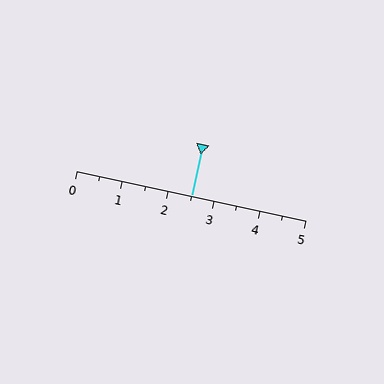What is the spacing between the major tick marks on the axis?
The major ticks are spaced 1 apart.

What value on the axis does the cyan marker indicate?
The marker indicates approximately 2.5.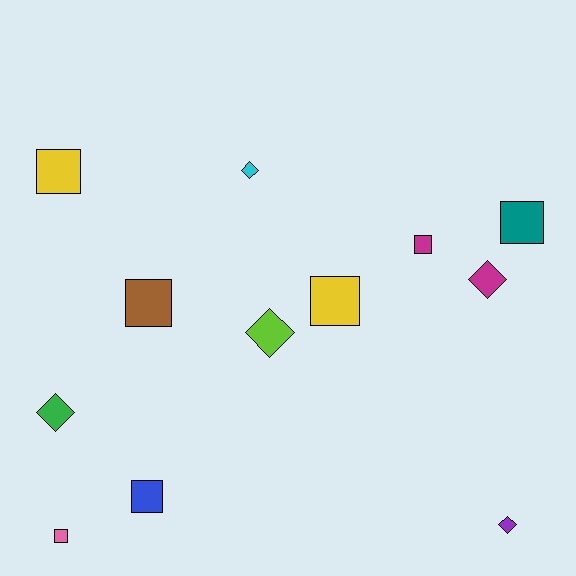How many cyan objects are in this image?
There is 1 cyan object.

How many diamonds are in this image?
There are 5 diamonds.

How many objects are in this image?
There are 12 objects.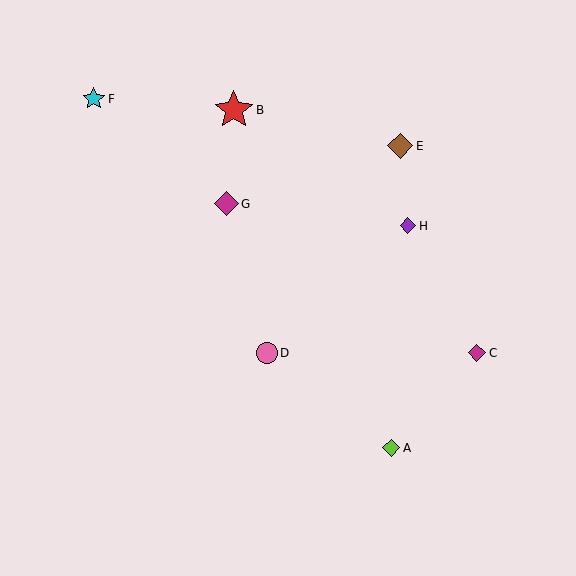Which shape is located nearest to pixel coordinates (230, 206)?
The magenta diamond (labeled G) at (227, 204) is nearest to that location.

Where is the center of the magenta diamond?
The center of the magenta diamond is at (477, 353).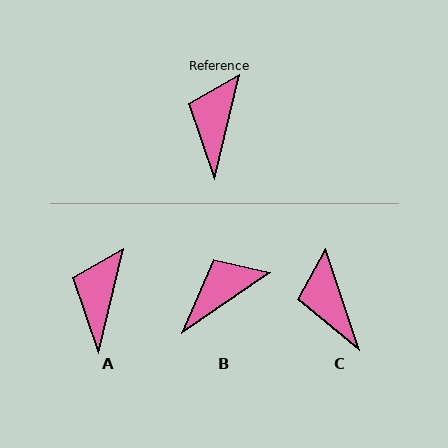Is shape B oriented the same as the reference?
No, it is off by about 43 degrees.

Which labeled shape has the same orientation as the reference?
A.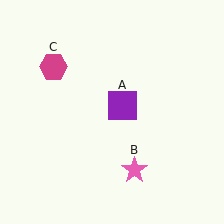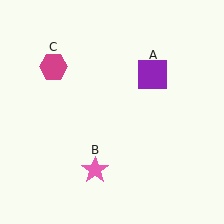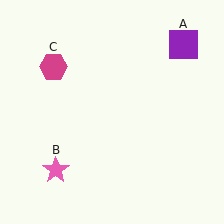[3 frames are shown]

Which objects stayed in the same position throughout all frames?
Magenta hexagon (object C) remained stationary.